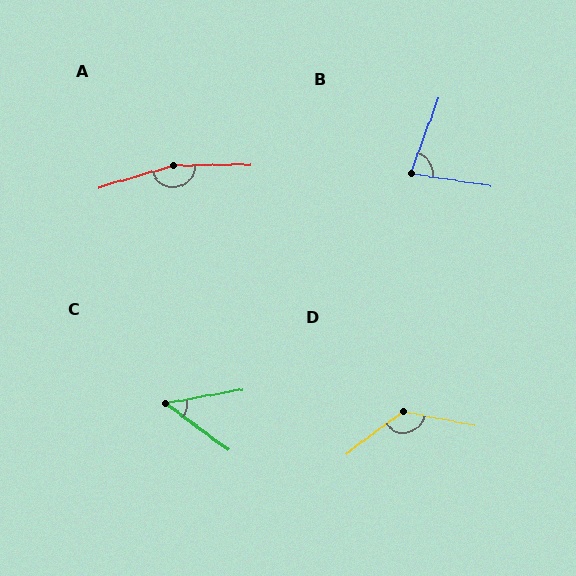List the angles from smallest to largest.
C (47°), B (78°), D (132°), A (164°).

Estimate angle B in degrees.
Approximately 78 degrees.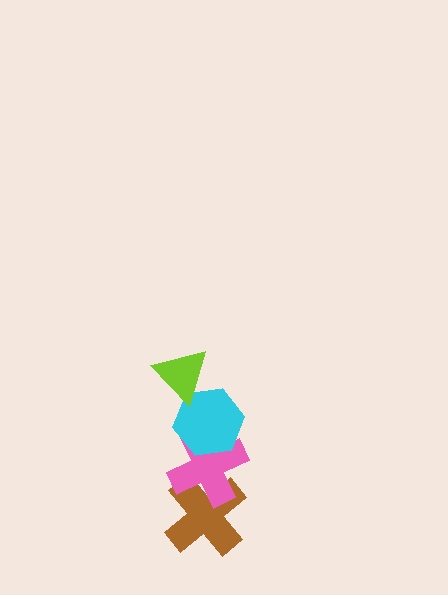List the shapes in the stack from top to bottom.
From top to bottom: the lime triangle, the cyan hexagon, the pink cross, the brown cross.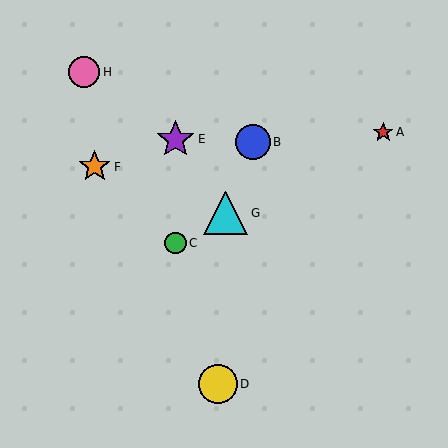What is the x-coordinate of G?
Object G is at x≈226.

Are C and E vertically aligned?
Yes, both are at x≈176.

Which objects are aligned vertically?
Objects C, E are aligned vertically.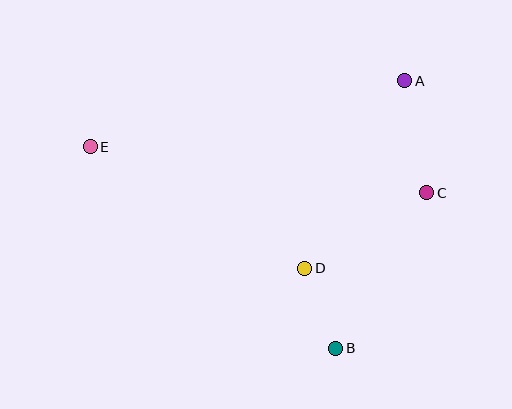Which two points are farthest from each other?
Points C and E are farthest from each other.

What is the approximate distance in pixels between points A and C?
The distance between A and C is approximately 114 pixels.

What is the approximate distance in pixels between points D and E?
The distance between D and E is approximately 247 pixels.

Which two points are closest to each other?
Points B and D are closest to each other.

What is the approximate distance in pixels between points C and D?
The distance between C and D is approximately 143 pixels.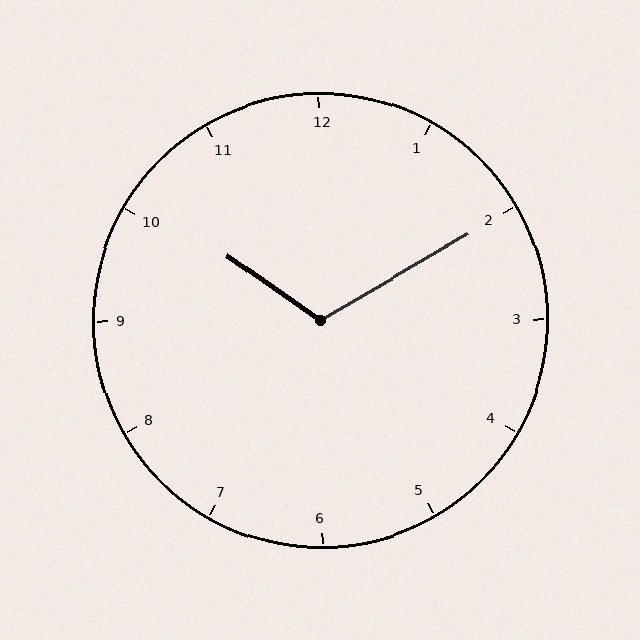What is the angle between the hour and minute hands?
Approximately 115 degrees.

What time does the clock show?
10:10.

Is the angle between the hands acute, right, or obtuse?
It is obtuse.